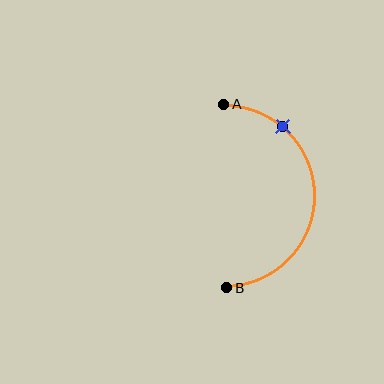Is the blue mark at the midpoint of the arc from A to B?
No. The blue mark lies on the arc but is closer to endpoint A. The arc midpoint would be at the point on the curve equidistant along the arc from both A and B.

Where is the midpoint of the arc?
The arc midpoint is the point on the curve farthest from the straight line joining A and B. It sits to the right of that line.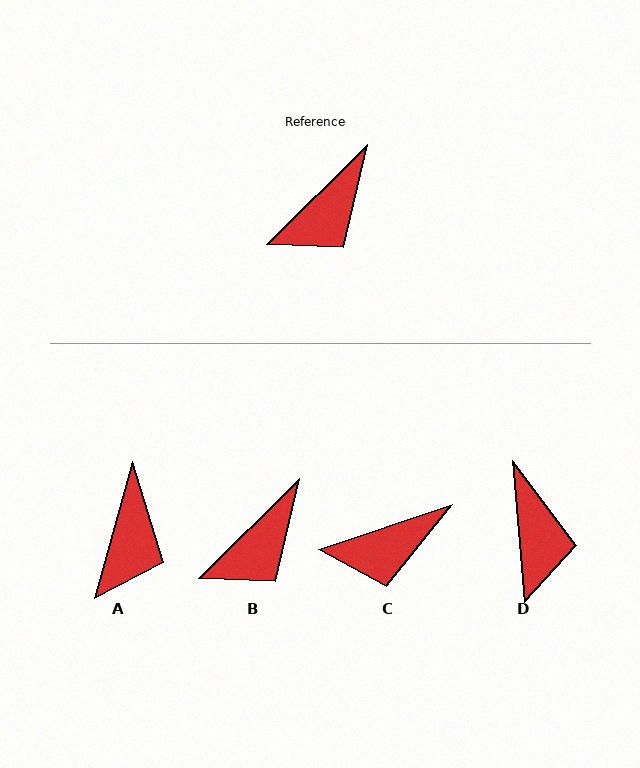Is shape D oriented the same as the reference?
No, it is off by about 50 degrees.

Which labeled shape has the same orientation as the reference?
B.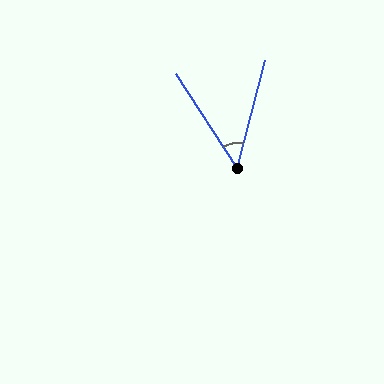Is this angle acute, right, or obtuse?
It is acute.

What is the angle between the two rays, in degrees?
Approximately 47 degrees.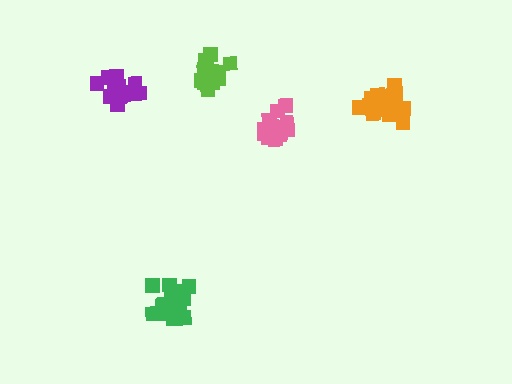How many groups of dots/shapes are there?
There are 5 groups.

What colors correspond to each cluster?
The clusters are colored: green, pink, lime, purple, orange.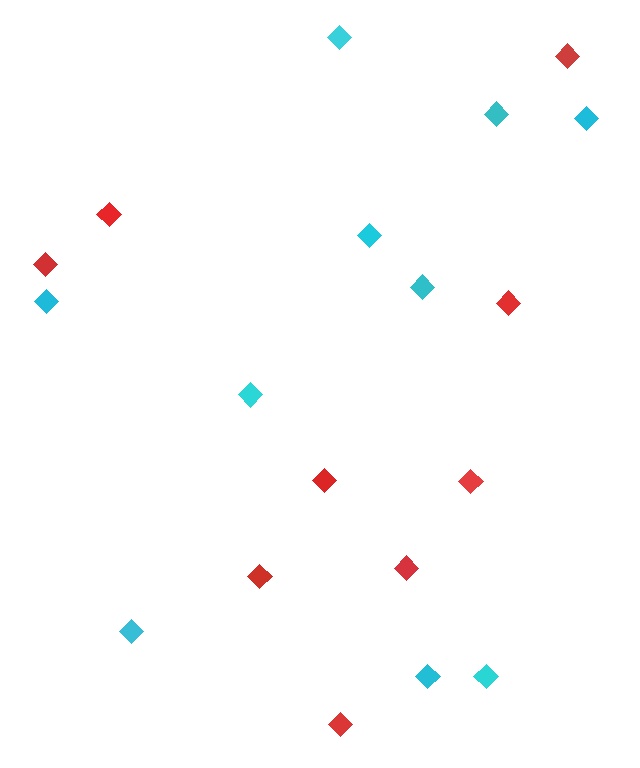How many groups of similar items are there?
There are 2 groups: one group of cyan diamonds (10) and one group of red diamonds (9).